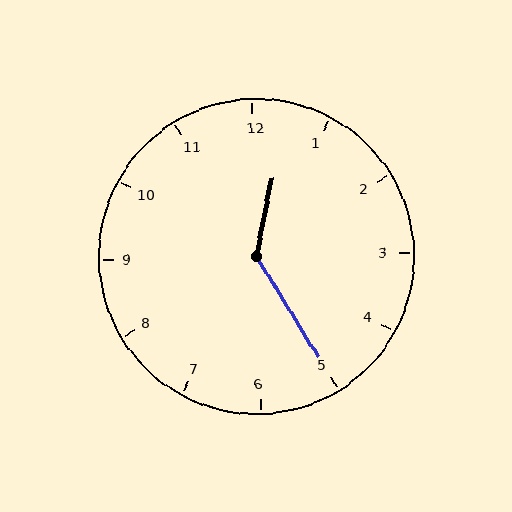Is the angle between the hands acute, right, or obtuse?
It is obtuse.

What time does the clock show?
12:25.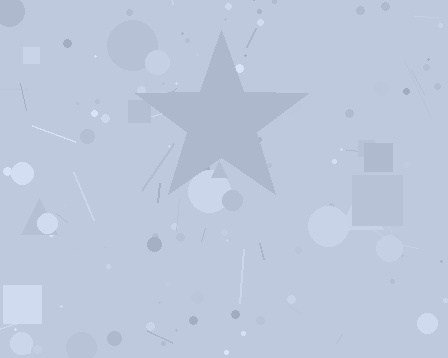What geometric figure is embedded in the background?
A star is embedded in the background.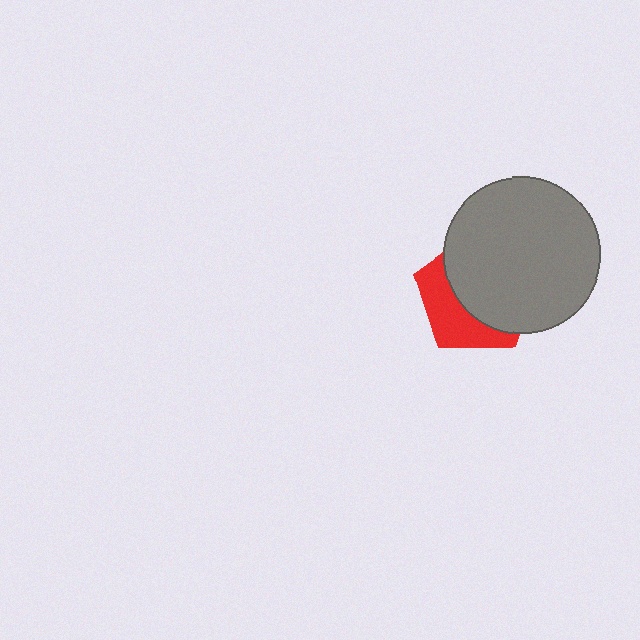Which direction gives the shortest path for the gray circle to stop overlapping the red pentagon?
Moving toward the upper-right gives the shortest separation.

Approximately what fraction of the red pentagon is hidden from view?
Roughly 62% of the red pentagon is hidden behind the gray circle.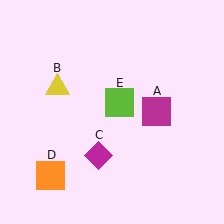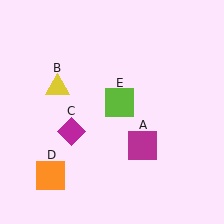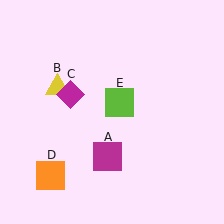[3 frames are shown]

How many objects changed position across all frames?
2 objects changed position: magenta square (object A), magenta diamond (object C).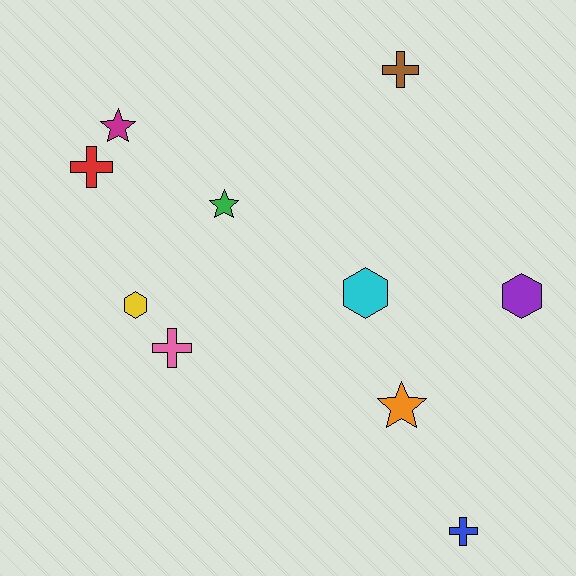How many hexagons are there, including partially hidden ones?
There are 3 hexagons.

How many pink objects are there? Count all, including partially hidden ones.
There is 1 pink object.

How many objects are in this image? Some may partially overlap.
There are 10 objects.